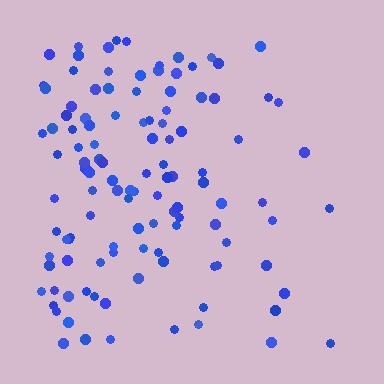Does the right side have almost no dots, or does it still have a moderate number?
Still a moderate number, just noticeably fewer than the left.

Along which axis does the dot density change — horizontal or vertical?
Horizontal.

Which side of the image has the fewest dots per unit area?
The right.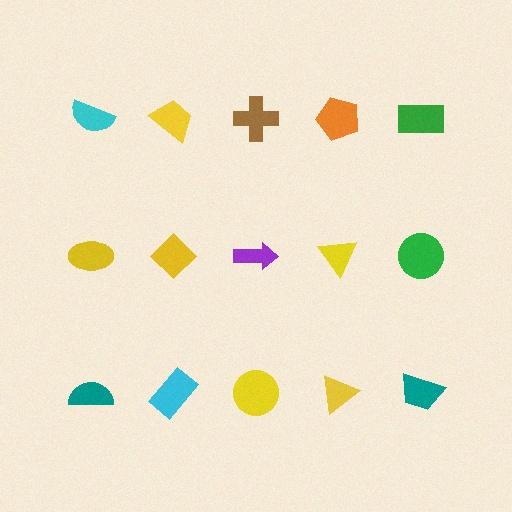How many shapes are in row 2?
5 shapes.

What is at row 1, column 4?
An orange pentagon.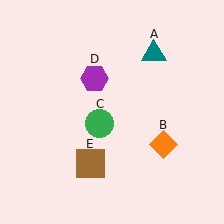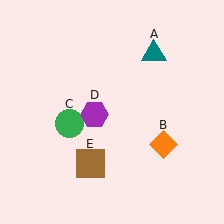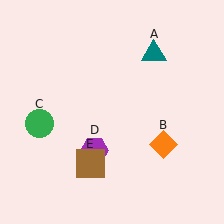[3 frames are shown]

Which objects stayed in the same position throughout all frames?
Teal triangle (object A) and orange diamond (object B) and brown square (object E) remained stationary.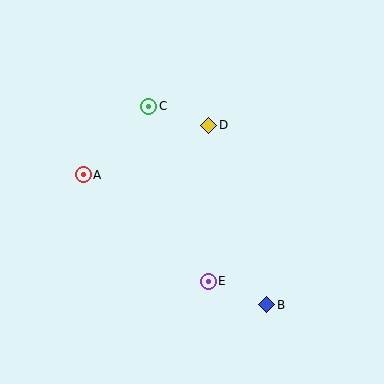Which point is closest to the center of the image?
Point D at (209, 125) is closest to the center.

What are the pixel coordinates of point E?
Point E is at (208, 281).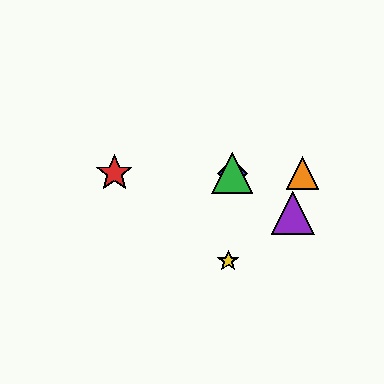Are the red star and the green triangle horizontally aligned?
Yes, both are at y≈173.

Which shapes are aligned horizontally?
The red star, the blue diamond, the green triangle, the orange triangle are aligned horizontally.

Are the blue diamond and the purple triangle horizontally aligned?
No, the blue diamond is at y≈173 and the purple triangle is at y≈213.